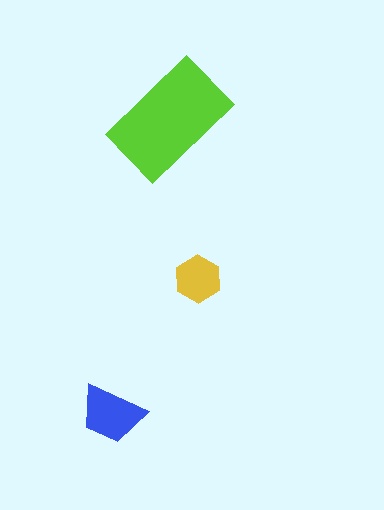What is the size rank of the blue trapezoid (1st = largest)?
2nd.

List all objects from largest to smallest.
The lime rectangle, the blue trapezoid, the yellow hexagon.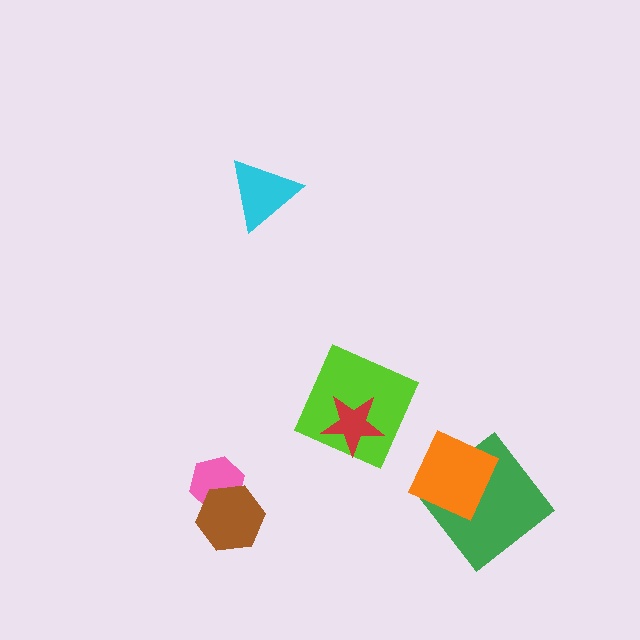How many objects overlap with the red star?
1 object overlaps with the red star.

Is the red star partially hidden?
No, no other shape covers it.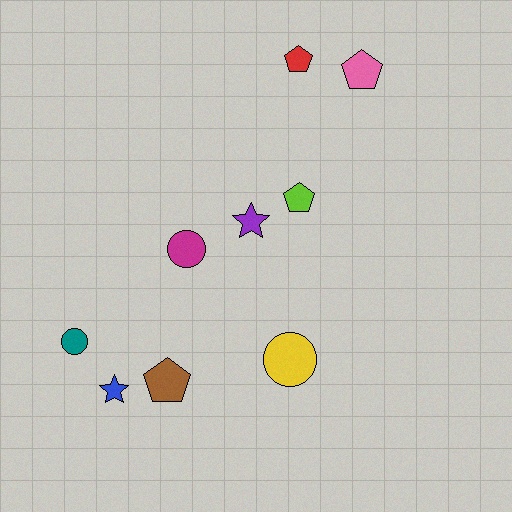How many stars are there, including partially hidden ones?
There are 2 stars.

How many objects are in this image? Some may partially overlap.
There are 9 objects.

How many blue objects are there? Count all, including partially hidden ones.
There is 1 blue object.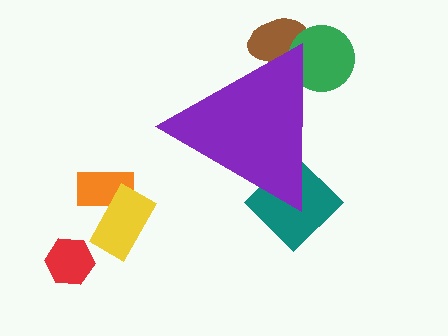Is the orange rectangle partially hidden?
No, the orange rectangle is fully visible.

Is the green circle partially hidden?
Yes, the green circle is partially hidden behind the purple triangle.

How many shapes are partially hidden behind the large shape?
3 shapes are partially hidden.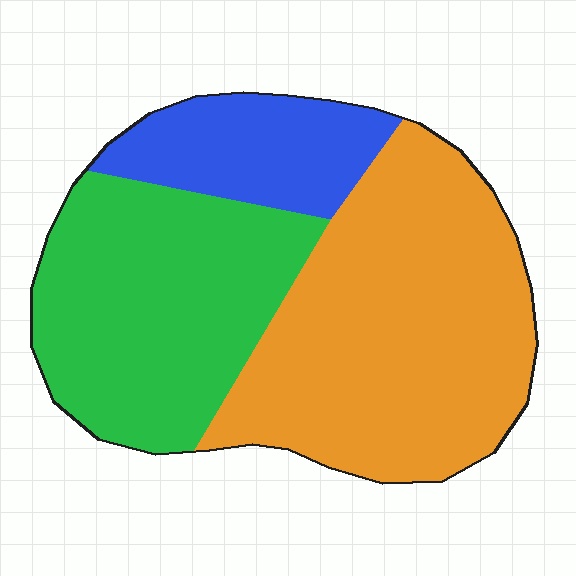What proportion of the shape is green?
Green takes up between a quarter and a half of the shape.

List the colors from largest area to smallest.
From largest to smallest: orange, green, blue.